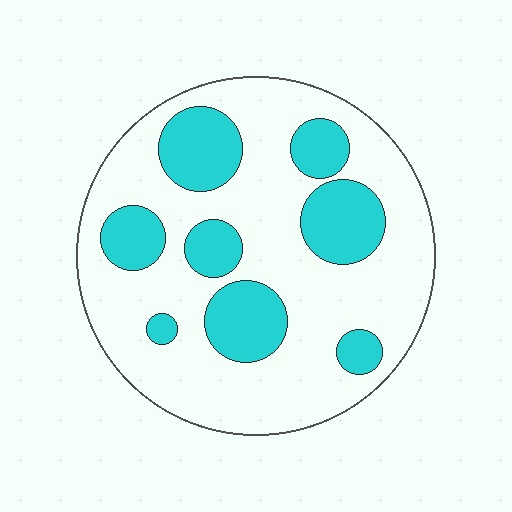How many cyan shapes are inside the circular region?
8.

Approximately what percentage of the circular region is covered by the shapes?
Approximately 30%.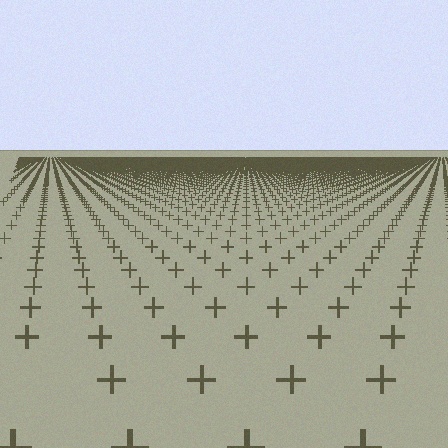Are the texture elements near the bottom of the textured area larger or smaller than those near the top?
Larger. Near the bottom, elements are closer to the viewer and appear at a bigger on-screen size.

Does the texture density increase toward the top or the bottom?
Density increases toward the top.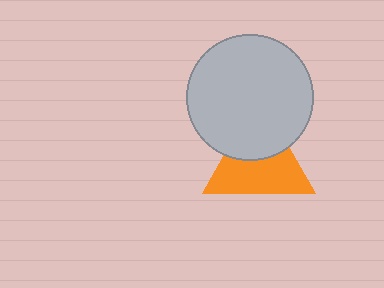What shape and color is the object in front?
The object in front is a light gray circle.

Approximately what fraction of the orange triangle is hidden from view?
Roughly 41% of the orange triangle is hidden behind the light gray circle.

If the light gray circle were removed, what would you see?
You would see the complete orange triangle.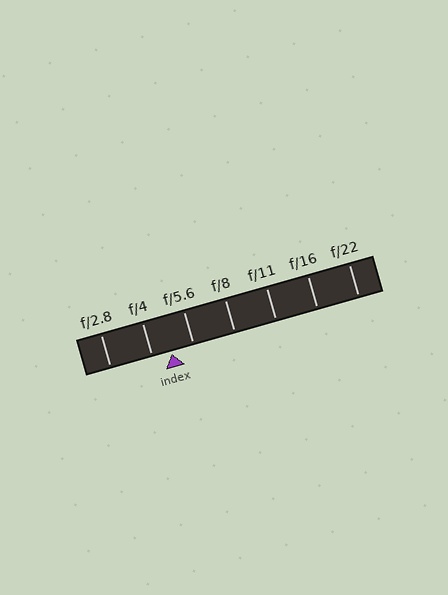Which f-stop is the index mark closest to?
The index mark is closest to f/4.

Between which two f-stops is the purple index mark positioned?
The index mark is between f/4 and f/5.6.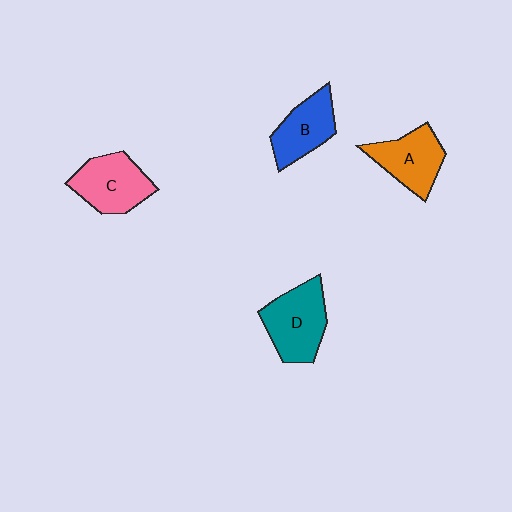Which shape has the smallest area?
Shape B (blue).